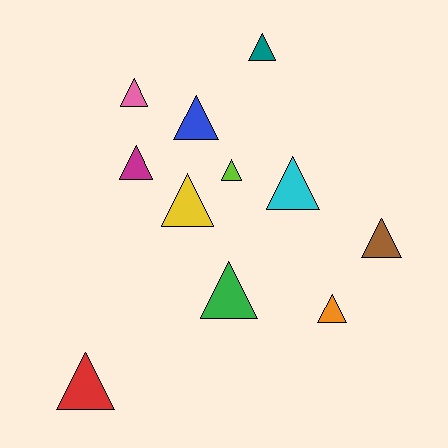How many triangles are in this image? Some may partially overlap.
There are 11 triangles.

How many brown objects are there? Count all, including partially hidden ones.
There is 1 brown object.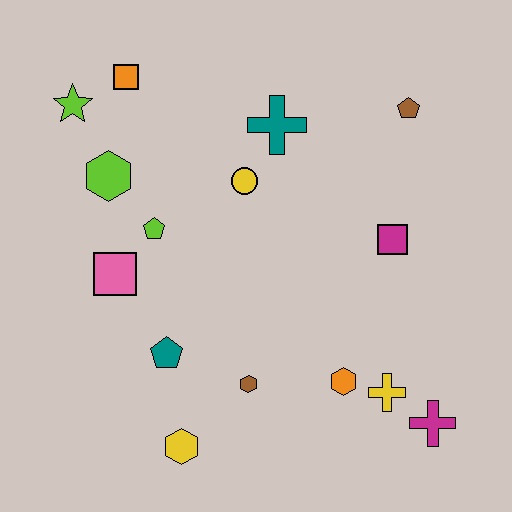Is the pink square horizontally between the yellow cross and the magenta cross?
No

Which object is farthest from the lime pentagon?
The magenta cross is farthest from the lime pentagon.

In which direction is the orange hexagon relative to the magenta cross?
The orange hexagon is to the left of the magenta cross.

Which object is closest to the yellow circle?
The teal cross is closest to the yellow circle.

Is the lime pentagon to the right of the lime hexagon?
Yes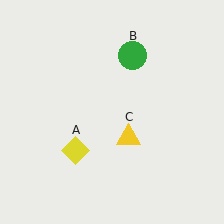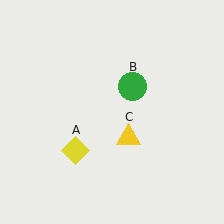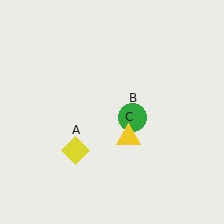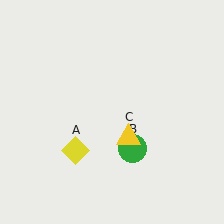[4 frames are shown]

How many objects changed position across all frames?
1 object changed position: green circle (object B).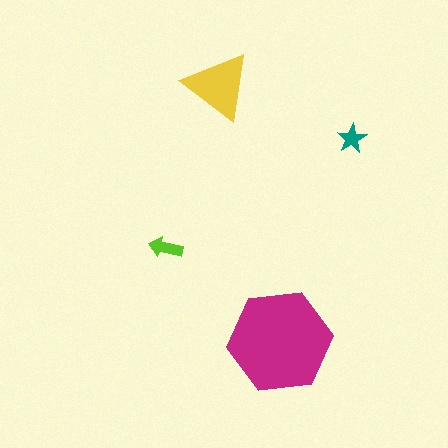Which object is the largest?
The magenta hexagon.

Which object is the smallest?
The teal star.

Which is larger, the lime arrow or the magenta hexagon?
The magenta hexagon.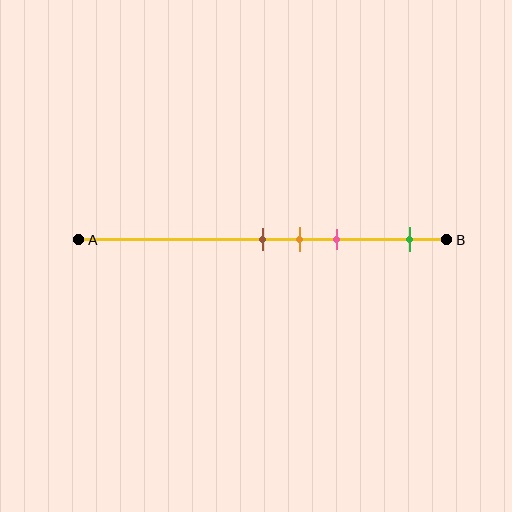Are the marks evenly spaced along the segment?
No, the marks are not evenly spaced.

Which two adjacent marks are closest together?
The brown and orange marks are the closest adjacent pair.